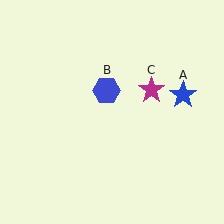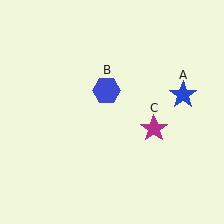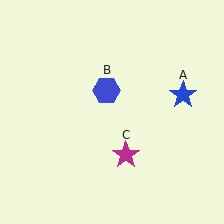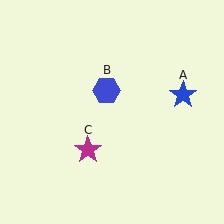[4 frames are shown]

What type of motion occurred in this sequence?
The magenta star (object C) rotated clockwise around the center of the scene.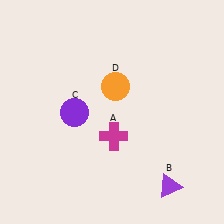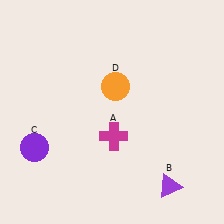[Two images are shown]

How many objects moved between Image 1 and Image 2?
1 object moved between the two images.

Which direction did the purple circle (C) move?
The purple circle (C) moved left.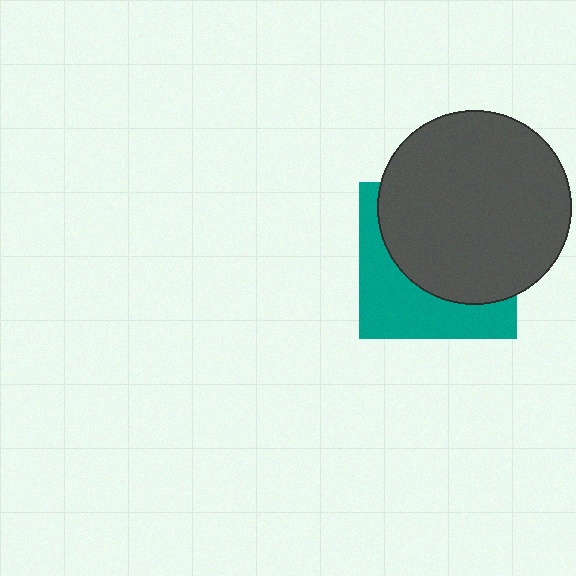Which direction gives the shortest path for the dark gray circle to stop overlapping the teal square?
Moving up gives the shortest separation.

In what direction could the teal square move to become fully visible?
The teal square could move down. That would shift it out from behind the dark gray circle entirely.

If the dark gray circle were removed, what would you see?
You would see the complete teal square.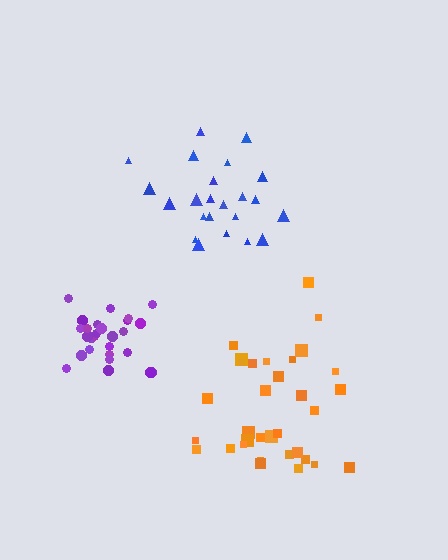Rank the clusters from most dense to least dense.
purple, blue, orange.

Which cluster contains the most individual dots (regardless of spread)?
Orange (34).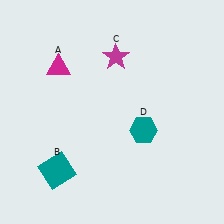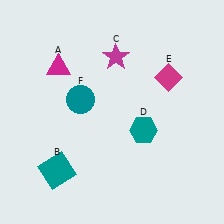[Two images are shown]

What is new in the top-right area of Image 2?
A magenta diamond (E) was added in the top-right area of Image 2.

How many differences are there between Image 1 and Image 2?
There are 2 differences between the two images.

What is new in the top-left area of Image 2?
A teal circle (F) was added in the top-left area of Image 2.